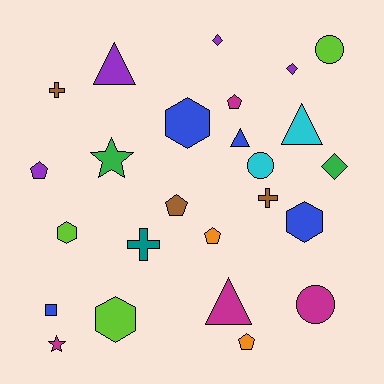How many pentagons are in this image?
There are 5 pentagons.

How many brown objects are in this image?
There are 3 brown objects.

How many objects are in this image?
There are 25 objects.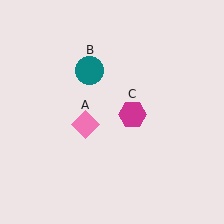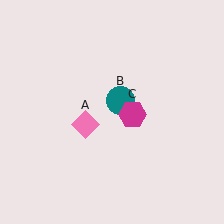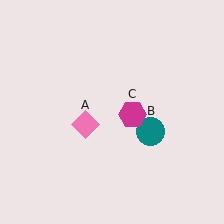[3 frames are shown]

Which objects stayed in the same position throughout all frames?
Pink diamond (object A) and magenta hexagon (object C) remained stationary.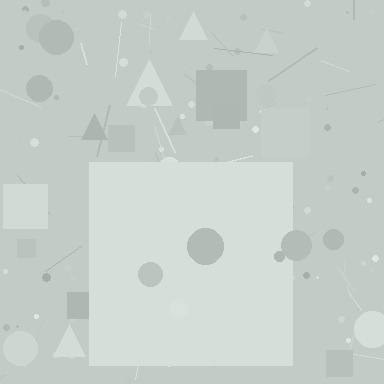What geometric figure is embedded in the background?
A square is embedded in the background.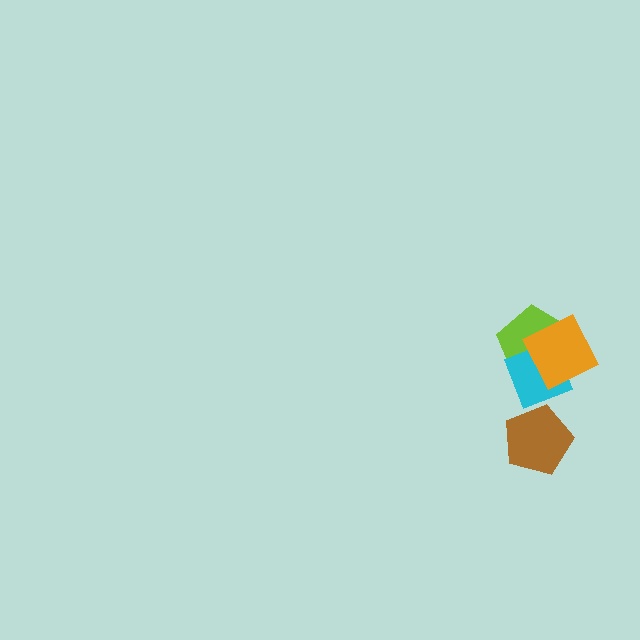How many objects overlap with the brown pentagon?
0 objects overlap with the brown pentagon.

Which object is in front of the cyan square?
The orange diamond is in front of the cyan square.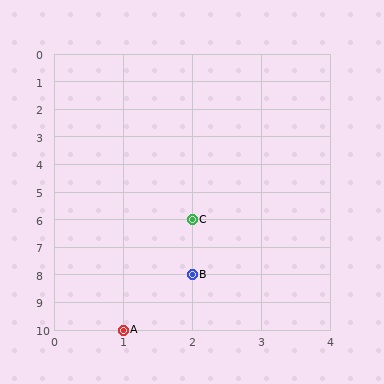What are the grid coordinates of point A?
Point A is at grid coordinates (1, 10).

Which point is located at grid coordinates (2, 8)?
Point B is at (2, 8).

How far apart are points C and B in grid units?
Points C and B are 2 rows apart.